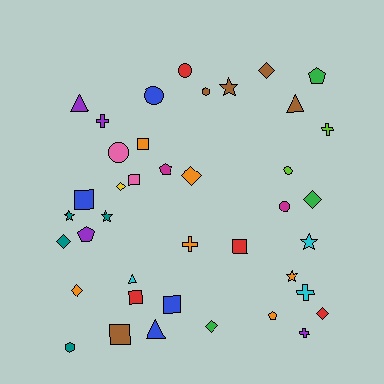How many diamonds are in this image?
There are 8 diamonds.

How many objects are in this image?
There are 40 objects.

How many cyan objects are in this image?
There are 3 cyan objects.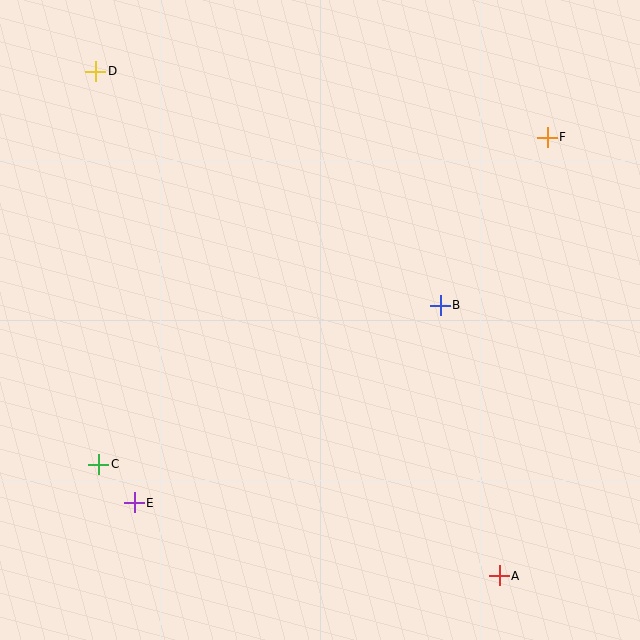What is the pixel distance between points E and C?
The distance between E and C is 52 pixels.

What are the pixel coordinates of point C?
Point C is at (99, 464).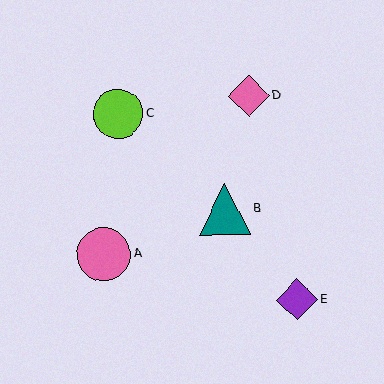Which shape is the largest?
The pink circle (labeled A) is the largest.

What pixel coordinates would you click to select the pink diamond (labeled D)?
Click at (249, 96) to select the pink diamond D.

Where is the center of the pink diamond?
The center of the pink diamond is at (249, 96).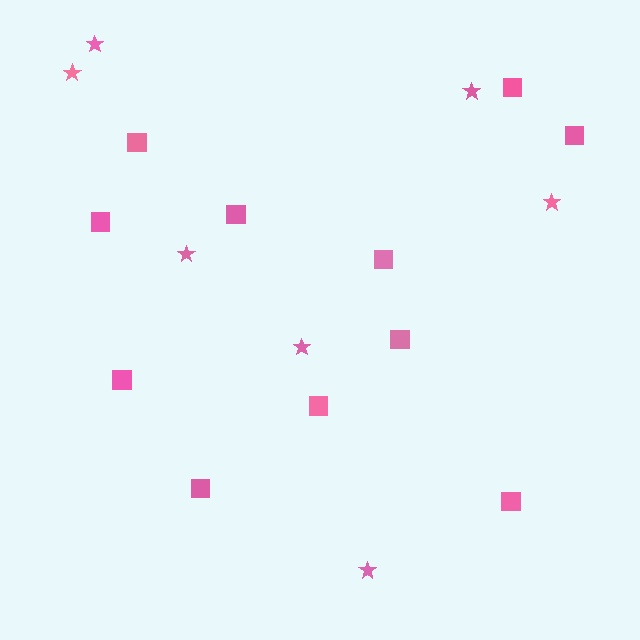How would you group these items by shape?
There are 2 groups: one group of stars (7) and one group of squares (11).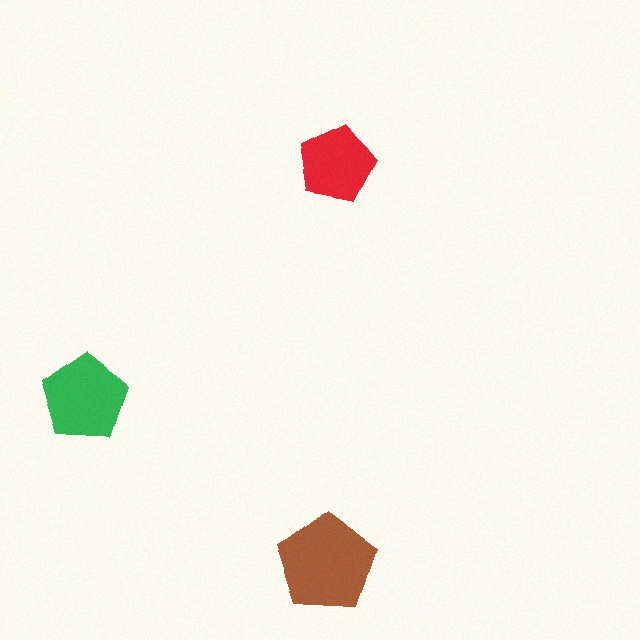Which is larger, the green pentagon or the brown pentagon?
The brown one.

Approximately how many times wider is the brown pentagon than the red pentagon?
About 1.5 times wider.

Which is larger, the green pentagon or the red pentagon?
The green one.